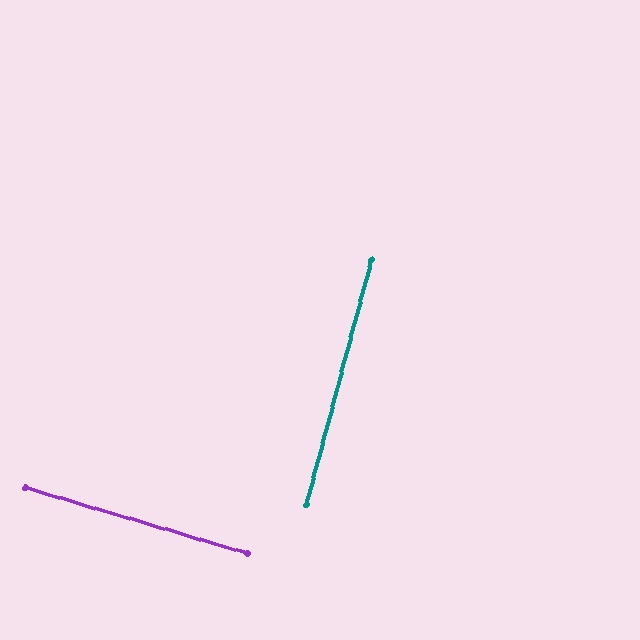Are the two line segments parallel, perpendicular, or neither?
Perpendicular — they meet at approximately 88°.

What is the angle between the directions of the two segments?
Approximately 88 degrees.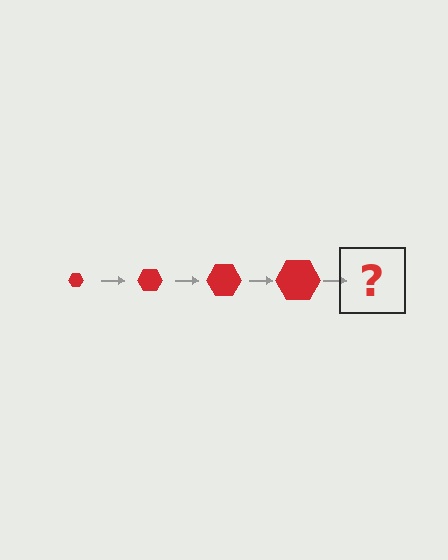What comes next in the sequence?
The next element should be a red hexagon, larger than the previous one.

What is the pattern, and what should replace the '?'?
The pattern is that the hexagon gets progressively larger each step. The '?' should be a red hexagon, larger than the previous one.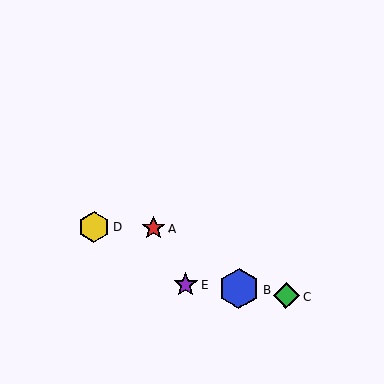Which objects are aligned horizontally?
Objects A, D are aligned horizontally.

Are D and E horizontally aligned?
No, D is at y≈227 and E is at y≈285.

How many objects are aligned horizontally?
2 objects (A, D) are aligned horizontally.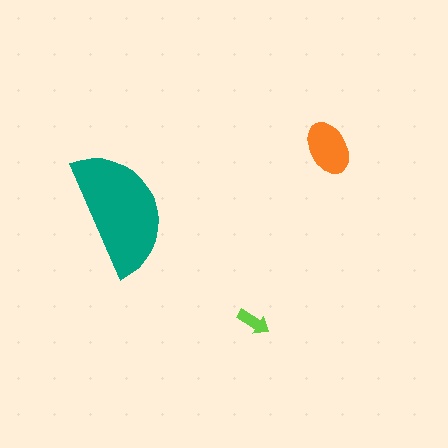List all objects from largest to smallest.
The teal semicircle, the orange ellipse, the lime arrow.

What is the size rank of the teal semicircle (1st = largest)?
1st.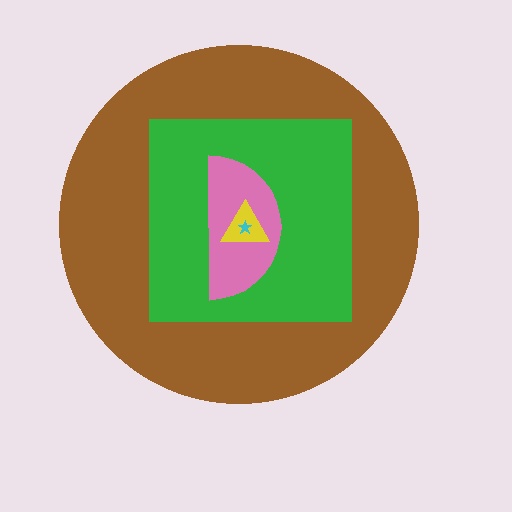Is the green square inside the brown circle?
Yes.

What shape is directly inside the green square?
The pink semicircle.